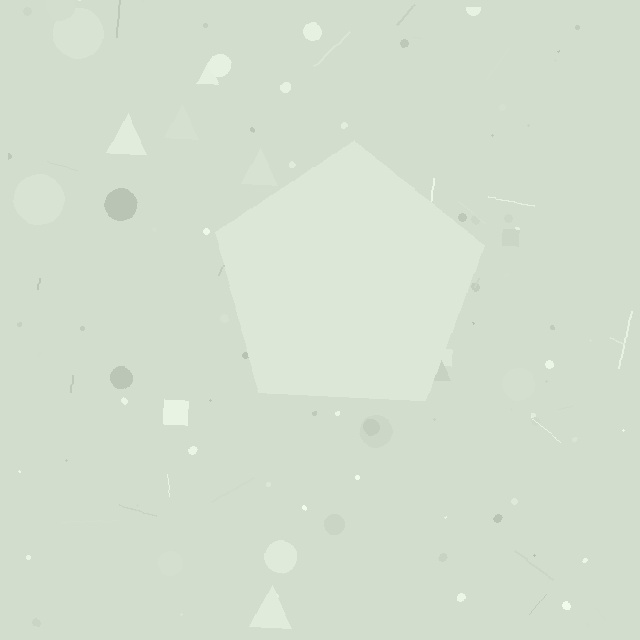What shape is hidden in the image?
A pentagon is hidden in the image.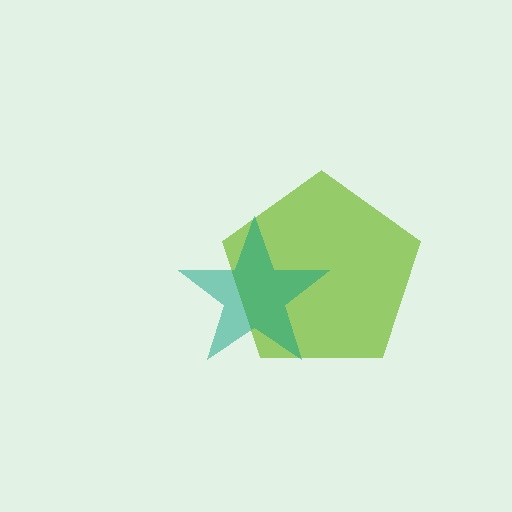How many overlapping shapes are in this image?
There are 2 overlapping shapes in the image.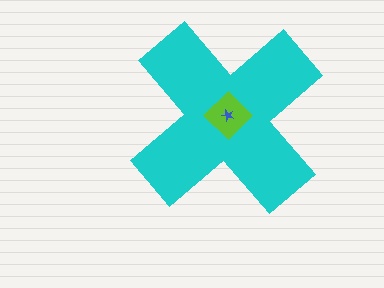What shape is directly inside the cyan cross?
The lime diamond.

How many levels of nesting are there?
3.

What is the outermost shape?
The cyan cross.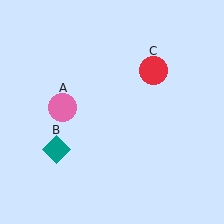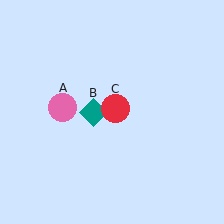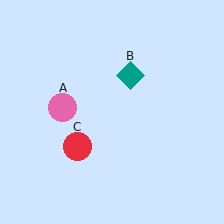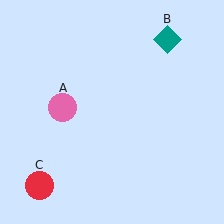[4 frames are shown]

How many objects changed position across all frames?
2 objects changed position: teal diamond (object B), red circle (object C).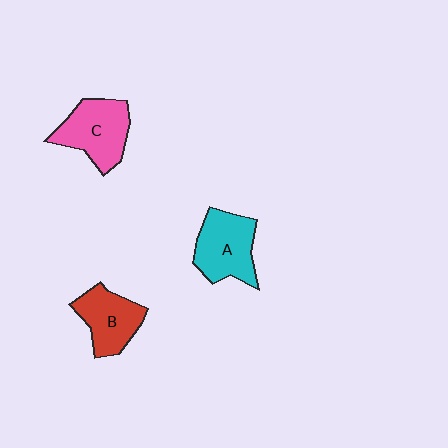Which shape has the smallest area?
Shape B (red).